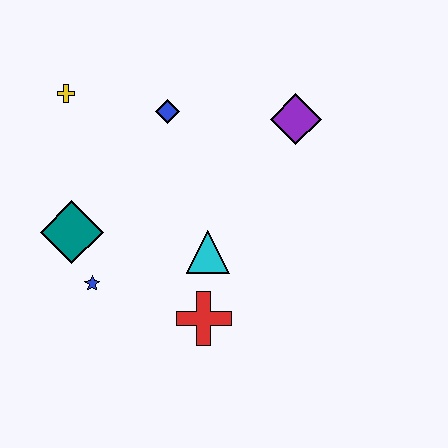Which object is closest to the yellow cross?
The blue diamond is closest to the yellow cross.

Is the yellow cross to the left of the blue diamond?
Yes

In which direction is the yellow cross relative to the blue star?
The yellow cross is above the blue star.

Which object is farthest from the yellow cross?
The red cross is farthest from the yellow cross.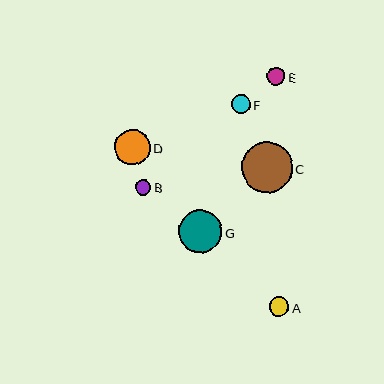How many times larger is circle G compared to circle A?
Circle G is approximately 2.2 times the size of circle A.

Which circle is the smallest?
Circle B is the smallest with a size of approximately 15 pixels.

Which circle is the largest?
Circle C is the largest with a size of approximately 50 pixels.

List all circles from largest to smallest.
From largest to smallest: C, G, D, A, F, E, B.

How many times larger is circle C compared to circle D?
Circle C is approximately 1.4 times the size of circle D.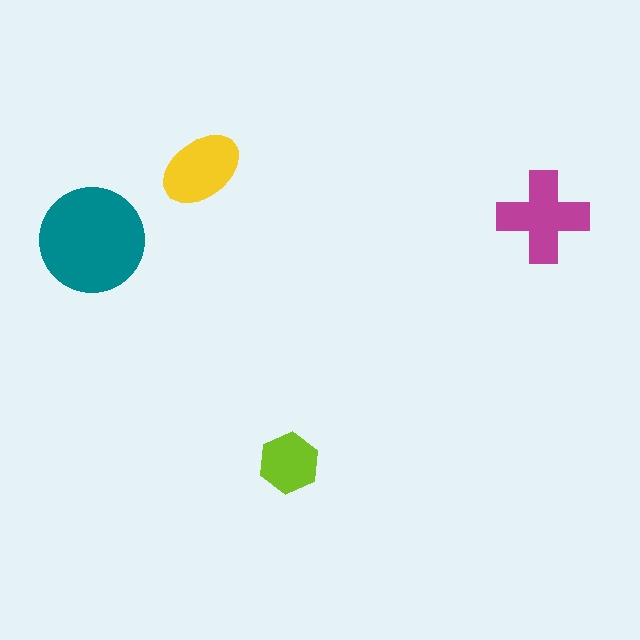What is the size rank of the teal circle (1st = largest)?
1st.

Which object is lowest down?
The lime hexagon is bottommost.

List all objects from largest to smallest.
The teal circle, the magenta cross, the yellow ellipse, the lime hexagon.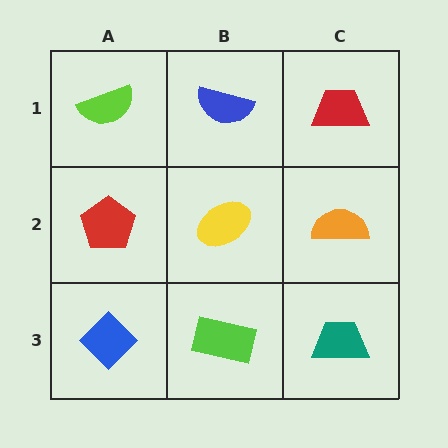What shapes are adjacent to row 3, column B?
A yellow ellipse (row 2, column B), a blue diamond (row 3, column A), a teal trapezoid (row 3, column C).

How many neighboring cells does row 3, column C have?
2.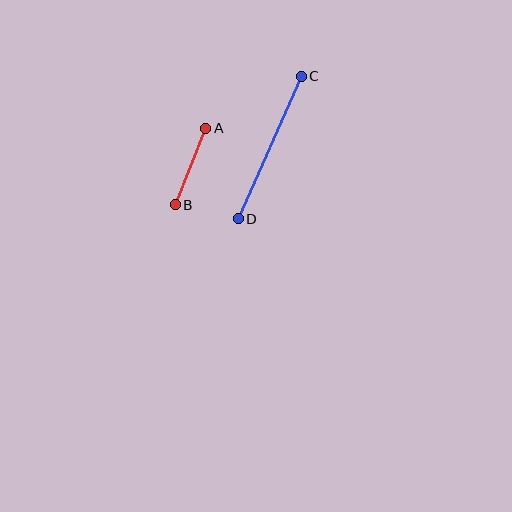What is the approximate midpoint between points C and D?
The midpoint is at approximately (270, 148) pixels.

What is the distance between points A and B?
The distance is approximately 82 pixels.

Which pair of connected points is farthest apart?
Points C and D are farthest apart.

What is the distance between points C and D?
The distance is approximately 156 pixels.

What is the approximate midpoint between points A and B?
The midpoint is at approximately (190, 167) pixels.